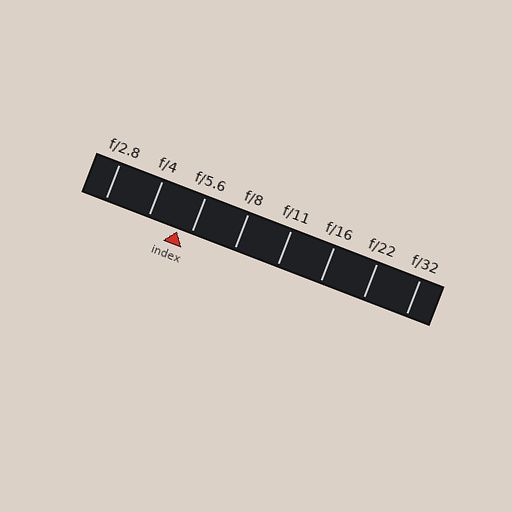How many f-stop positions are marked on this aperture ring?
There are 8 f-stop positions marked.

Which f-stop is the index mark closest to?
The index mark is closest to f/5.6.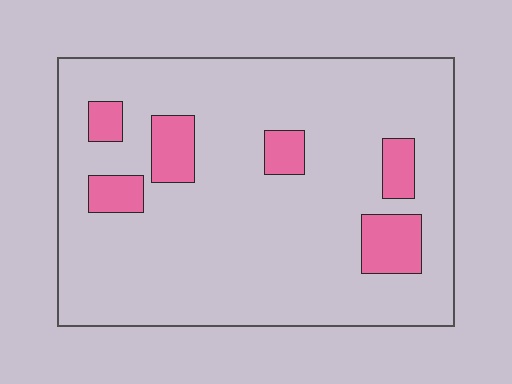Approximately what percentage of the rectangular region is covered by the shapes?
Approximately 15%.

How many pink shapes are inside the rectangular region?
6.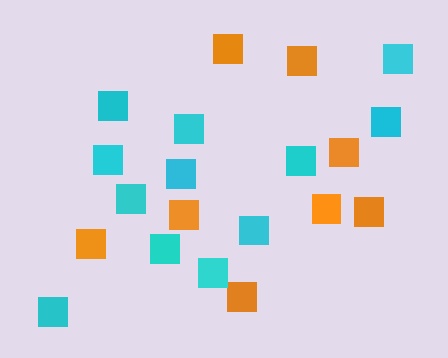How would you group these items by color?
There are 2 groups: one group of orange squares (8) and one group of cyan squares (12).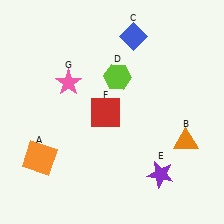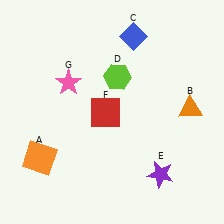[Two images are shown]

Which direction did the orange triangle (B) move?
The orange triangle (B) moved up.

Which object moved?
The orange triangle (B) moved up.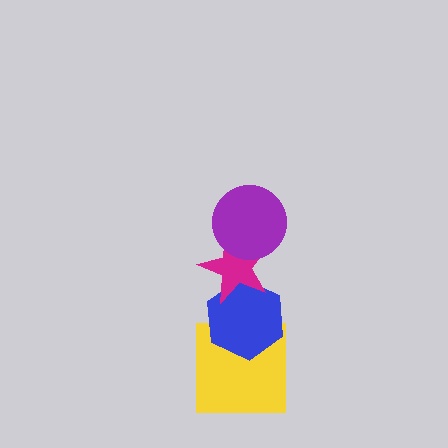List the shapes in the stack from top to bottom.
From top to bottom: the purple circle, the magenta star, the blue hexagon, the yellow square.